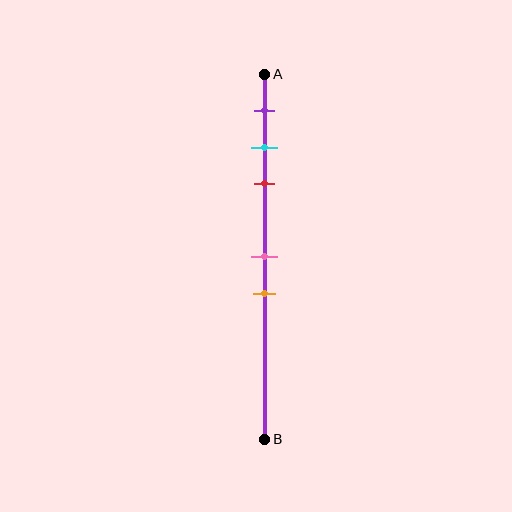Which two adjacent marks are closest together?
The cyan and red marks are the closest adjacent pair.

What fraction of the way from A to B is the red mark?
The red mark is approximately 30% (0.3) of the way from A to B.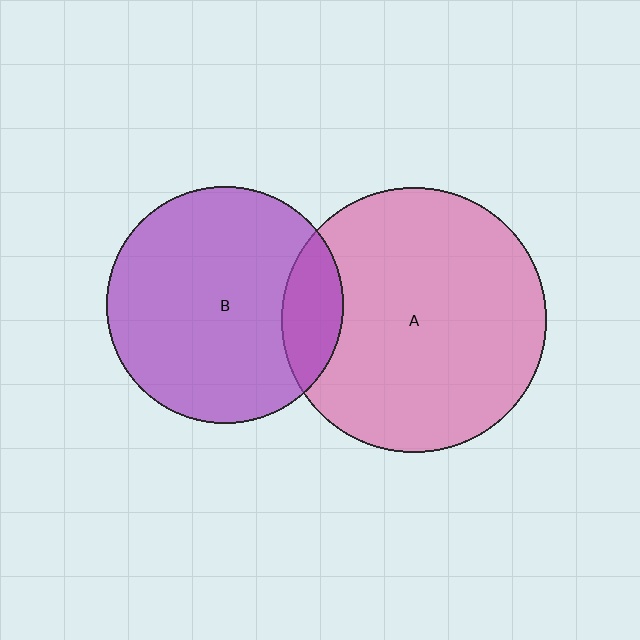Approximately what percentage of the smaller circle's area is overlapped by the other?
Approximately 15%.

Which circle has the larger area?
Circle A (pink).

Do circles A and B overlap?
Yes.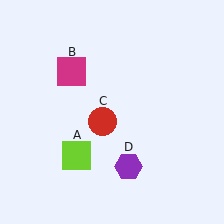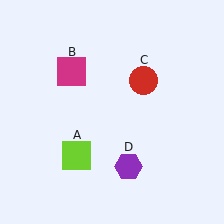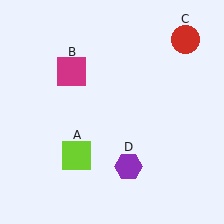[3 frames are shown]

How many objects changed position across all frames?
1 object changed position: red circle (object C).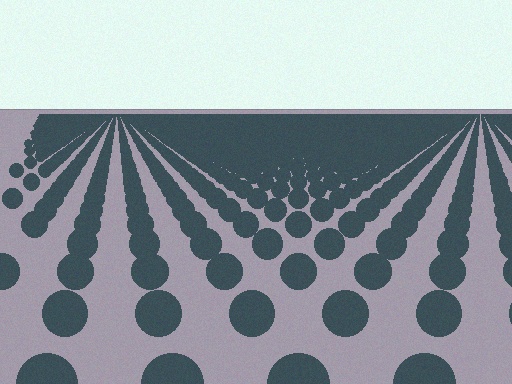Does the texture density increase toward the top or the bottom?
Density increases toward the top.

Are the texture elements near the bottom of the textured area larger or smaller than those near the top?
Larger. Near the bottom, elements are closer to the viewer and appear at a bigger on-screen size.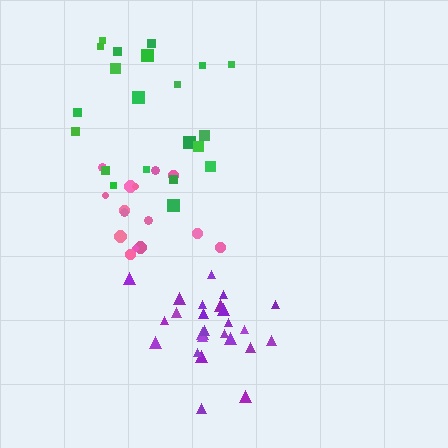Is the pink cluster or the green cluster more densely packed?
Pink.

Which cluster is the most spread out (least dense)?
Green.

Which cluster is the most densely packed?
Purple.